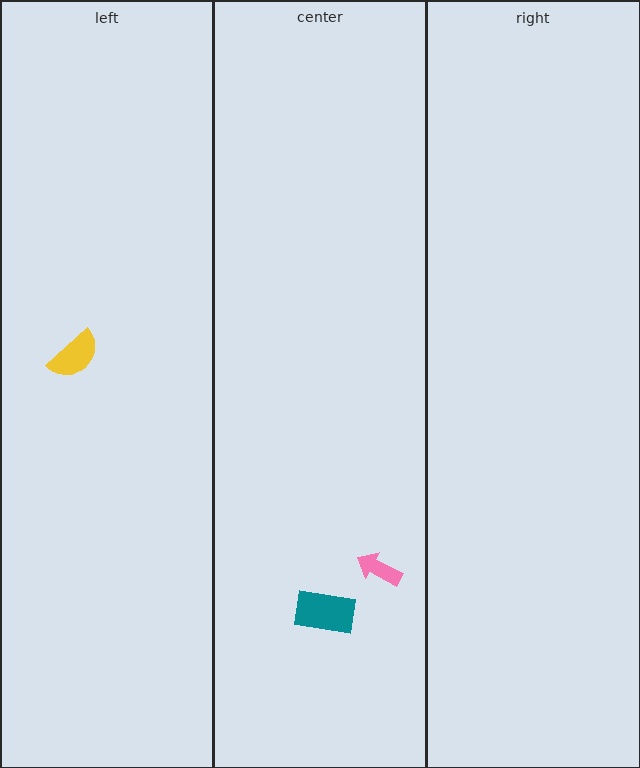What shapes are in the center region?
The teal rectangle, the pink arrow.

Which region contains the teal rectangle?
The center region.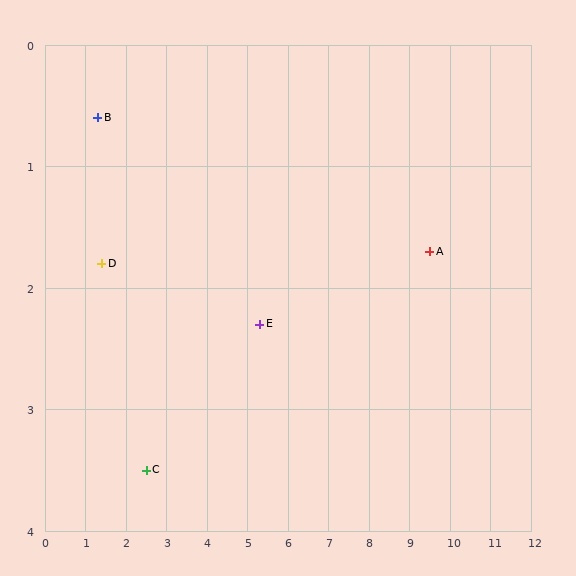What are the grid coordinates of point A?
Point A is at approximately (9.5, 1.7).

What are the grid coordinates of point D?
Point D is at approximately (1.4, 1.8).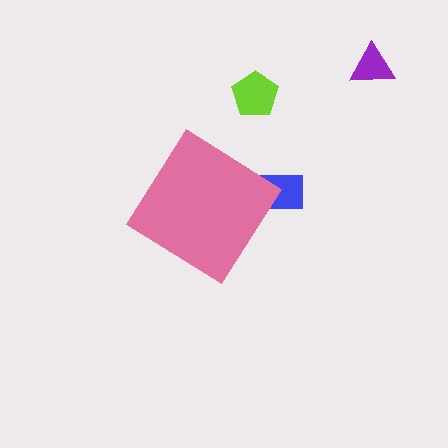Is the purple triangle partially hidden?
No, the purple triangle is fully visible.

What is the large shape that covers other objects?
A pink diamond.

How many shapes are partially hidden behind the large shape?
1 shape is partially hidden.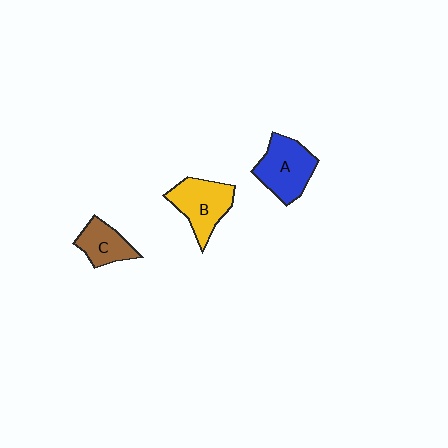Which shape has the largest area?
Shape A (blue).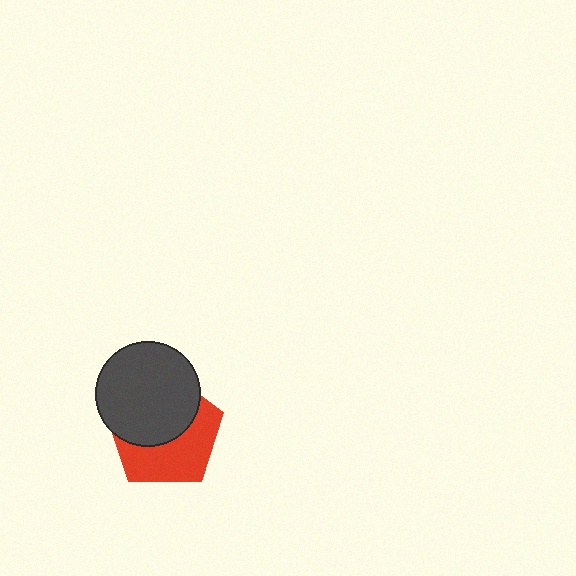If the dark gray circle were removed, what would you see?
You would see the complete red pentagon.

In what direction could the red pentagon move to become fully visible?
The red pentagon could move down. That would shift it out from behind the dark gray circle entirely.